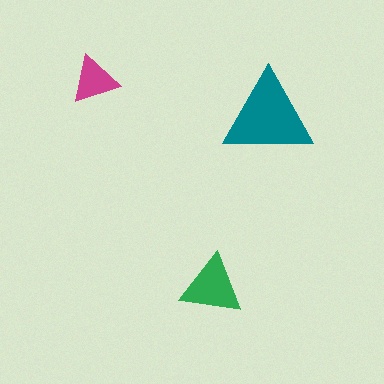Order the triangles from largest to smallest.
the teal one, the green one, the magenta one.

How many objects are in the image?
There are 3 objects in the image.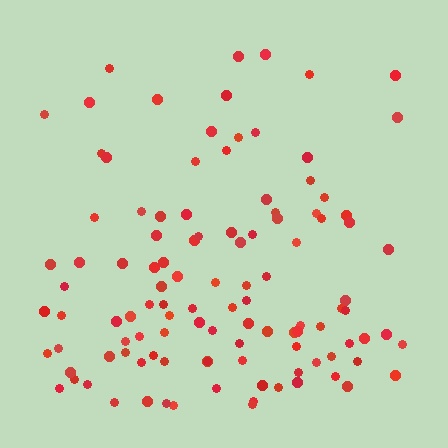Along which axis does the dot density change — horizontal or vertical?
Vertical.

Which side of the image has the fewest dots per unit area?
The top.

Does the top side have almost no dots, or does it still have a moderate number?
Still a moderate number, just noticeably fewer than the bottom.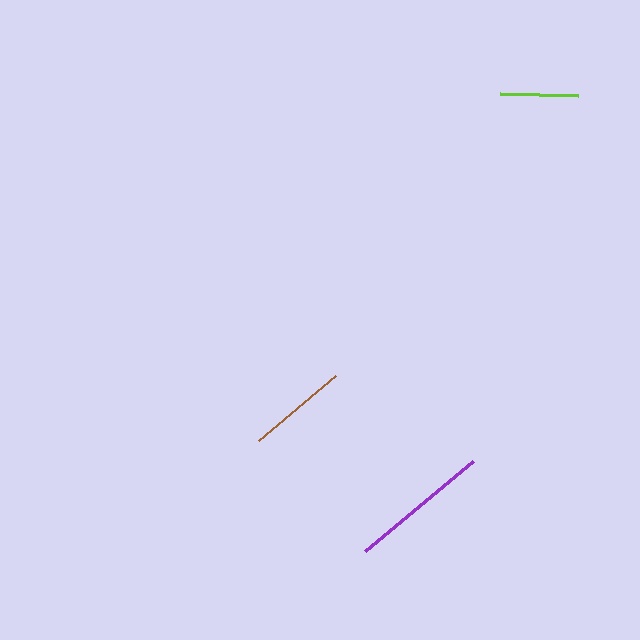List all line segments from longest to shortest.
From longest to shortest: purple, brown, lime.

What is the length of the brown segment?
The brown segment is approximately 101 pixels long.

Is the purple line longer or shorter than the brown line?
The purple line is longer than the brown line.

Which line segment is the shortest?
The lime line is the shortest at approximately 79 pixels.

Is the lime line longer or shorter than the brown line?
The brown line is longer than the lime line.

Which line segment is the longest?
The purple line is the longest at approximately 141 pixels.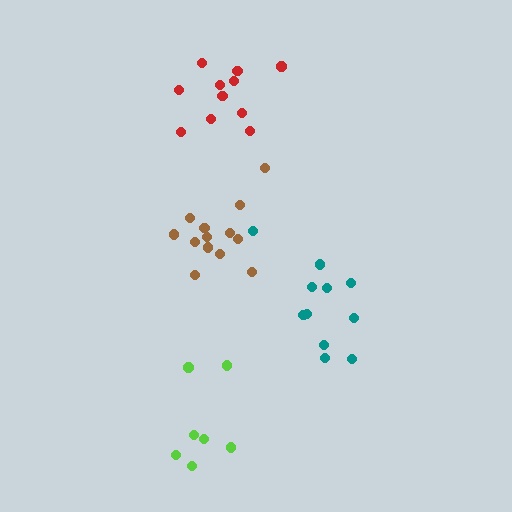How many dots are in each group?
Group 1: 11 dots, Group 2: 7 dots, Group 3: 11 dots, Group 4: 13 dots (42 total).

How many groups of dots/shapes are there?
There are 4 groups.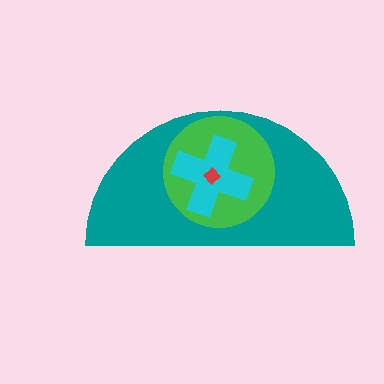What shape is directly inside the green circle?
The cyan cross.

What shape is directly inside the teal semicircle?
The green circle.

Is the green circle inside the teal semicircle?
Yes.